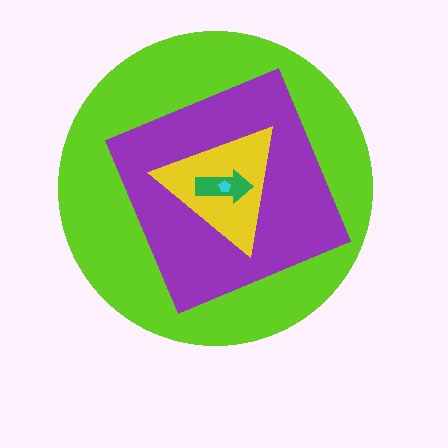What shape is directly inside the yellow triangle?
The green arrow.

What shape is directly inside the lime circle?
The purple square.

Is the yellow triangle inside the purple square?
Yes.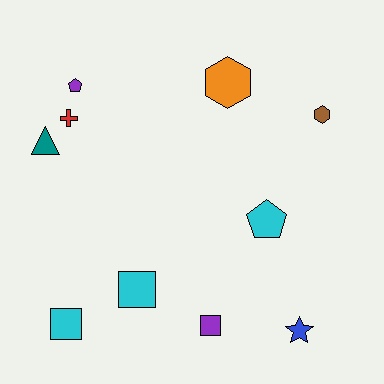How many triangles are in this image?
There is 1 triangle.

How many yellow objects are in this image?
There are no yellow objects.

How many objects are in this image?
There are 10 objects.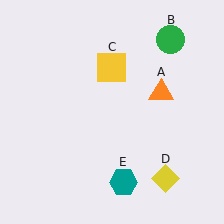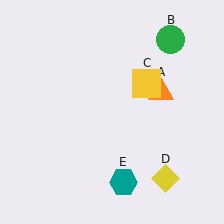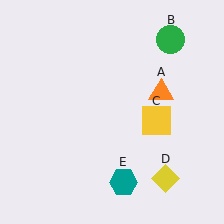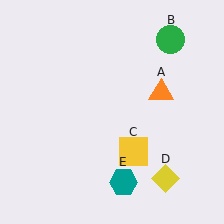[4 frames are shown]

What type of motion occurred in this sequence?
The yellow square (object C) rotated clockwise around the center of the scene.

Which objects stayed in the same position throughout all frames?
Orange triangle (object A) and green circle (object B) and yellow diamond (object D) and teal hexagon (object E) remained stationary.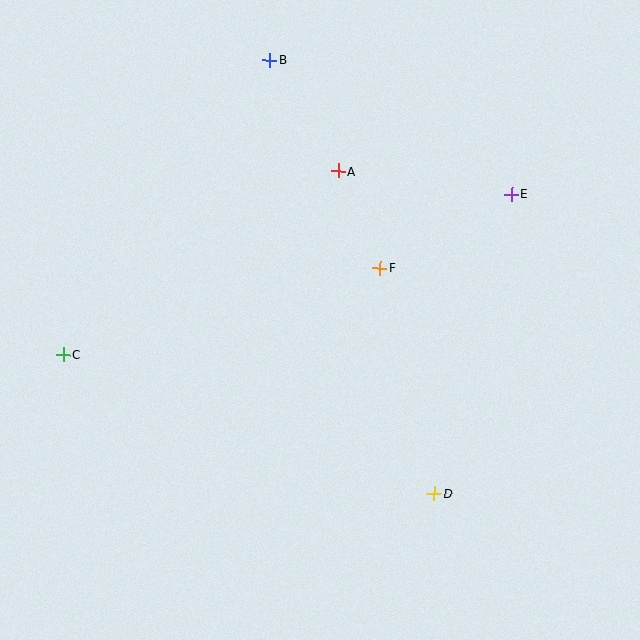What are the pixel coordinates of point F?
Point F is at (380, 268).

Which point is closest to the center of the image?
Point F at (380, 268) is closest to the center.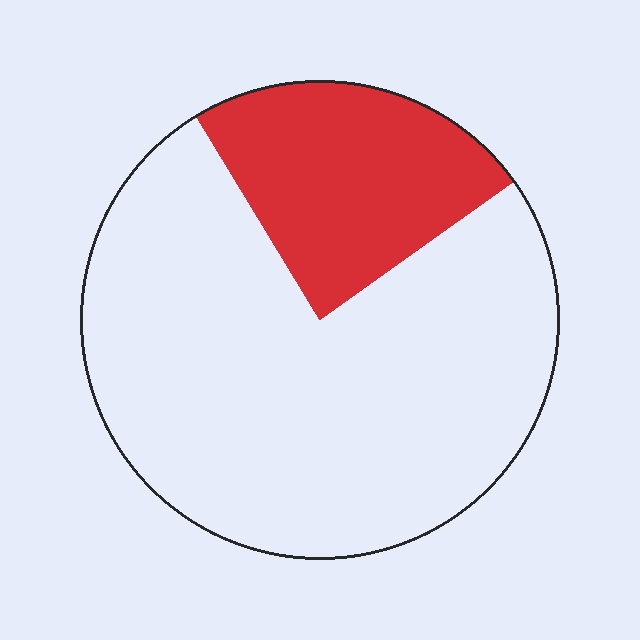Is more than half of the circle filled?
No.